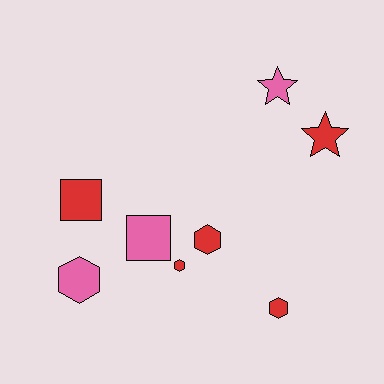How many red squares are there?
There is 1 red square.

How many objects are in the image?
There are 8 objects.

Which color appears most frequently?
Red, with 5 objects.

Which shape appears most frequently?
Hexagon, with 4 objects.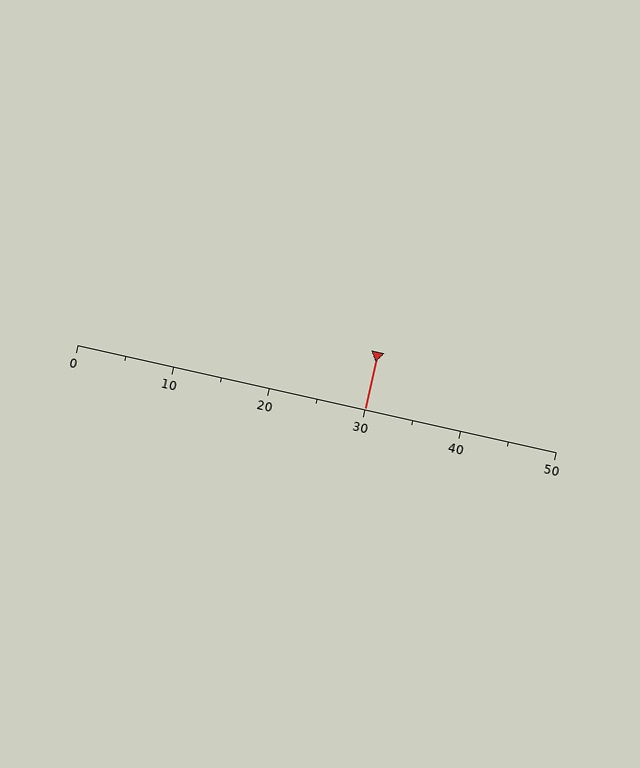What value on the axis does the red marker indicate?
The marker indicates approximately 30.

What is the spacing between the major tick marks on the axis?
The major ticks are spaced 10 apart.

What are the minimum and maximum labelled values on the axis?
The axis runs from 0 to 50.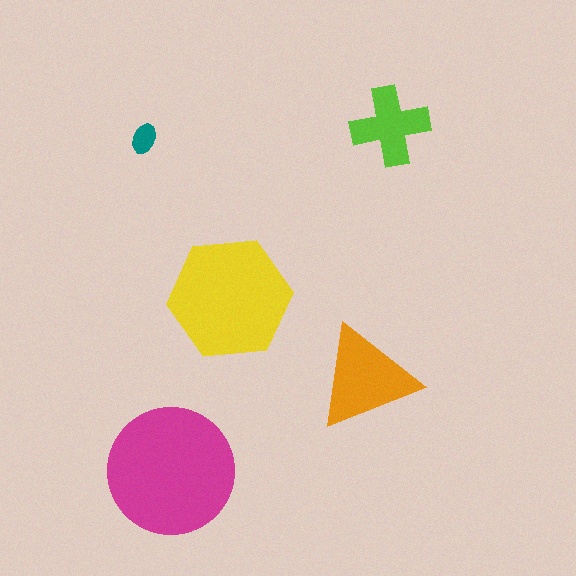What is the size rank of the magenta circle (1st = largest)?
1st.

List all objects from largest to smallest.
The magenta circle, the yellow hexagon, the orange triangle, the lime cross, the teal ellipse.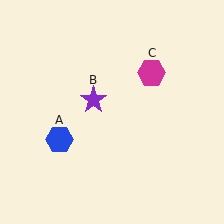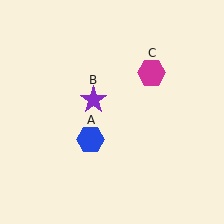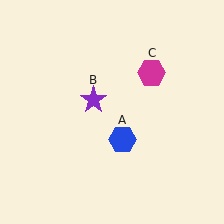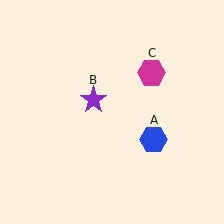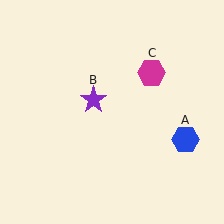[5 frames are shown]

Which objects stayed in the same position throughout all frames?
Purple star (object B) and magenta hexagon (object C) remained stationary.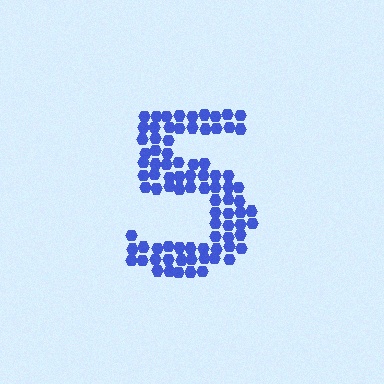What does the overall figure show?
The overall figure shows the digit 5.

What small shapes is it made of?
It is made of small hexagons.